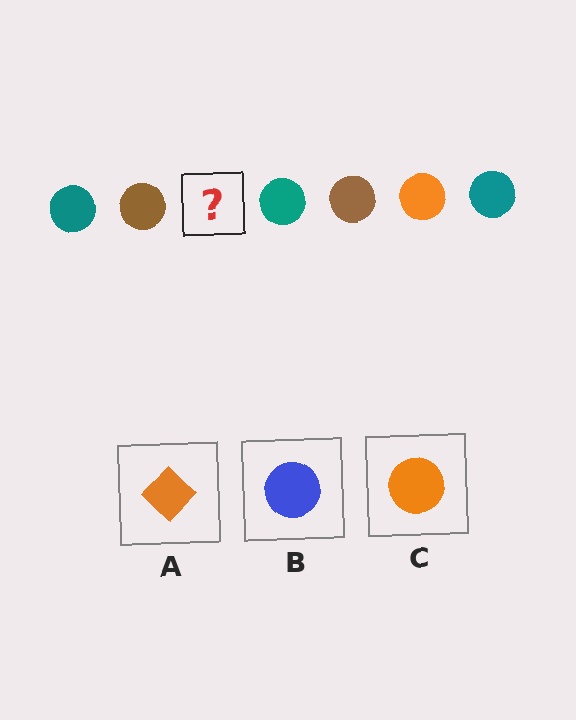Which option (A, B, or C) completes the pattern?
C.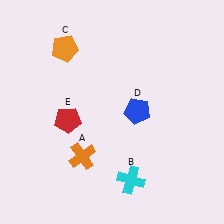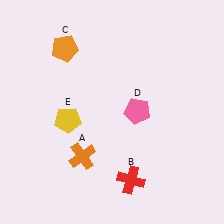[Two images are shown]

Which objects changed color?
B changed from cyan to red. D changed from blue to pink. E changed from red to yellow.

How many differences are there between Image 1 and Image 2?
There are 3 differences between the two images.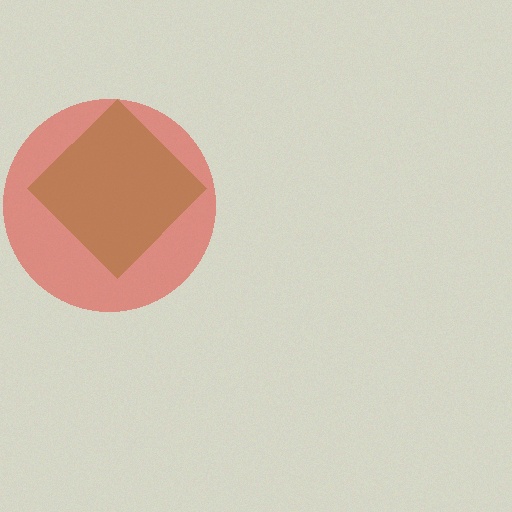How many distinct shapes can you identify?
There are 2 distinct shapes: a red circle, a brown diamond.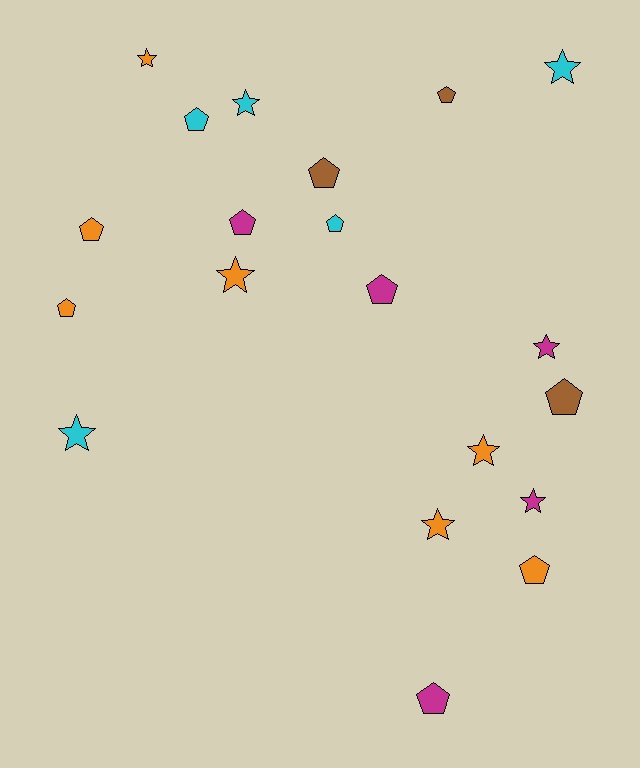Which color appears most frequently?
Orange, with 7 objects.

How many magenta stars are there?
There are 2 magenta stars.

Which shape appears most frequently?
Pentagon, with 11 objects.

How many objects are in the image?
There are 20 objects.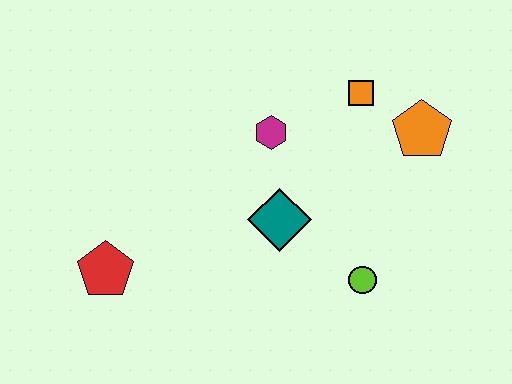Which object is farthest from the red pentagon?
The orange pentagon is farthest from the red pentagon.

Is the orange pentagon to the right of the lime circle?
Yes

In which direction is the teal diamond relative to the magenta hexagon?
The teal diamond is below the magenta hexagon.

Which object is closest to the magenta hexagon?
The teal diamond is closest to the magenta hexagon.